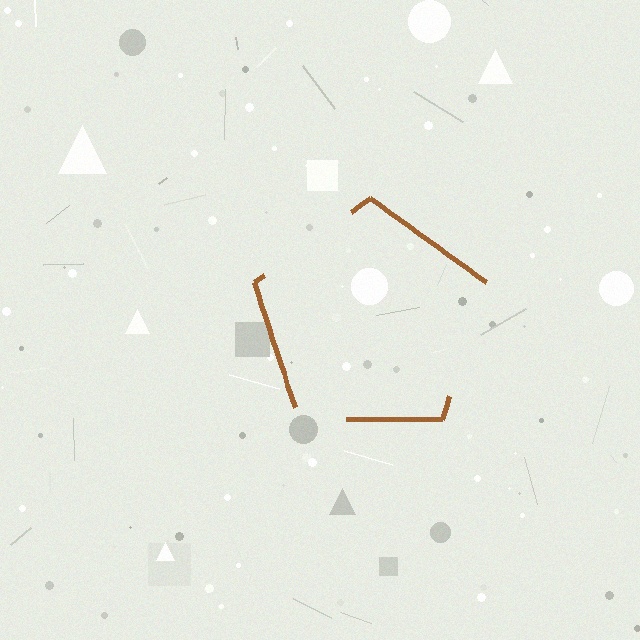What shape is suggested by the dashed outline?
The dashed outline suggests a pentagon.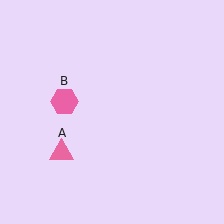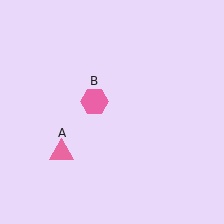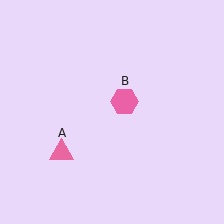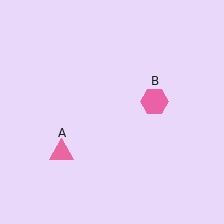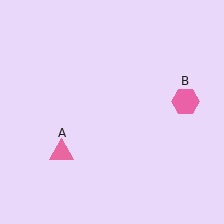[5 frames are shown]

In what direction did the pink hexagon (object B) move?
The pink hexagon (object B) moved right.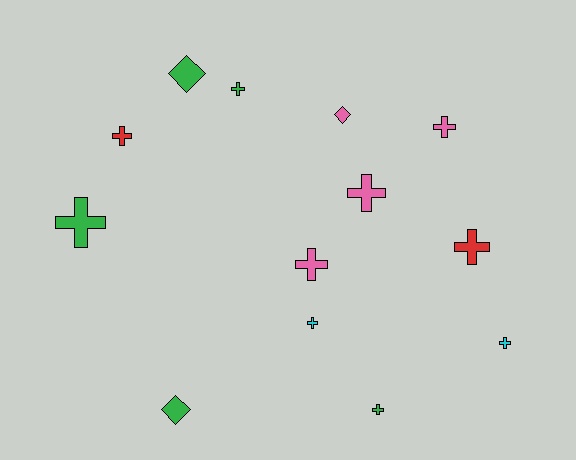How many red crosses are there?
There are 2 red crosses.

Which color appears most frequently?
Green, with 5 objects.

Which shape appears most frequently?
Cross, with 10 objects.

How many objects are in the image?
There are 13 objects.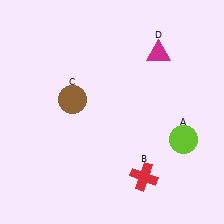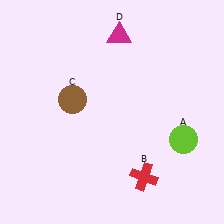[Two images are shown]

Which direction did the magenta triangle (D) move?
The magenta triangle (D) moved left.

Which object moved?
The magenta triangle (D) moved left.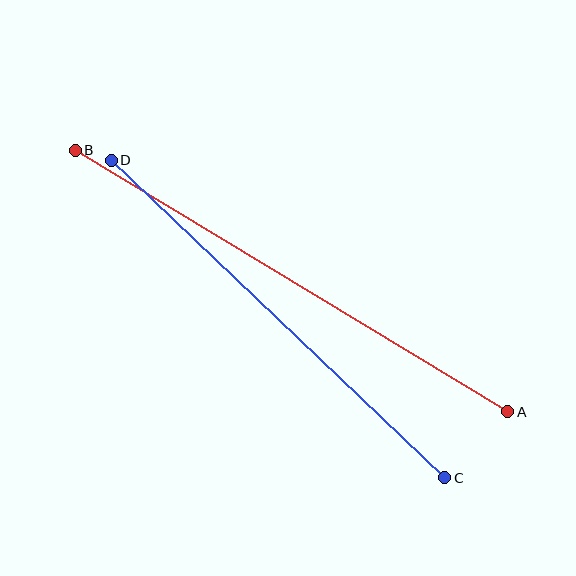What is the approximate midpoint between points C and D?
The midpoint is at approximately (278, 319) pixels.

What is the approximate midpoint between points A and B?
The midpoint is at approximately (292, 281) pixels.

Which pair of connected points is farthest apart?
Points A and B are farthest apart.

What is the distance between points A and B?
The distance is approximately 506 pixels.